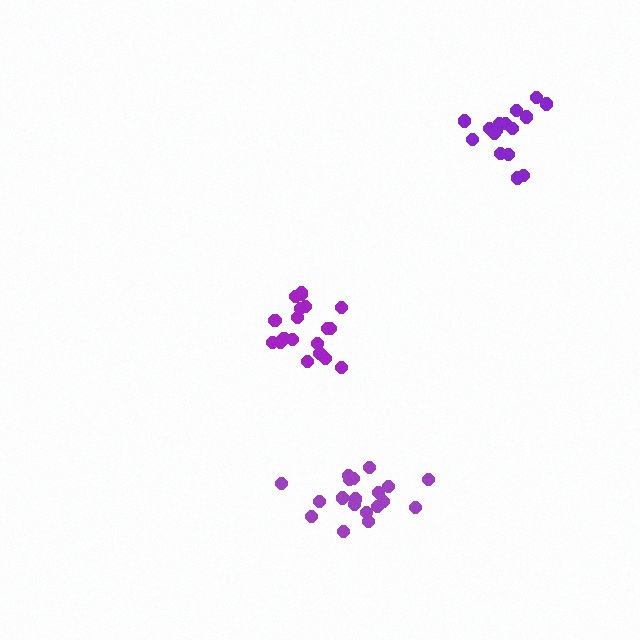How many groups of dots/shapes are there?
There are 3 groups.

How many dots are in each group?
Group 1: 19 dots, Group 2: 19 dots, Group 3: 16 dots (54 total).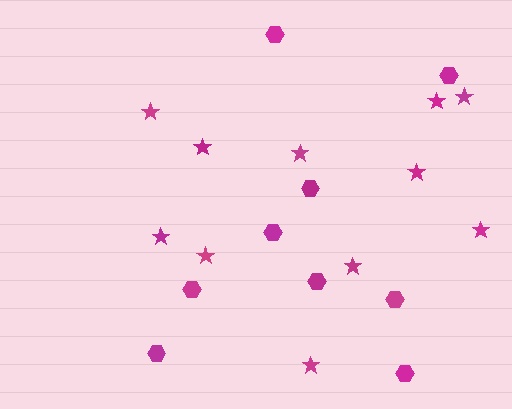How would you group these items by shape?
There are 2 groups: one group of hexagons (9) and one group of stars (11).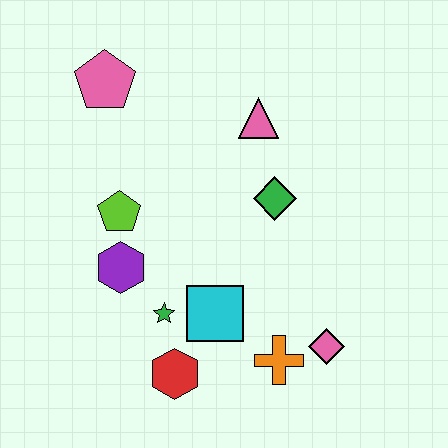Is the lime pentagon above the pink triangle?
No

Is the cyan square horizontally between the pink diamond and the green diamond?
No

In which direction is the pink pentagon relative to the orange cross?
The pink pentagon is above the orange cross.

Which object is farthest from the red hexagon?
The pink pentagon is farthest from the red hexagon.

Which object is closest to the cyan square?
The green star is closest to the cyan square.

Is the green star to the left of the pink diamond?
Yes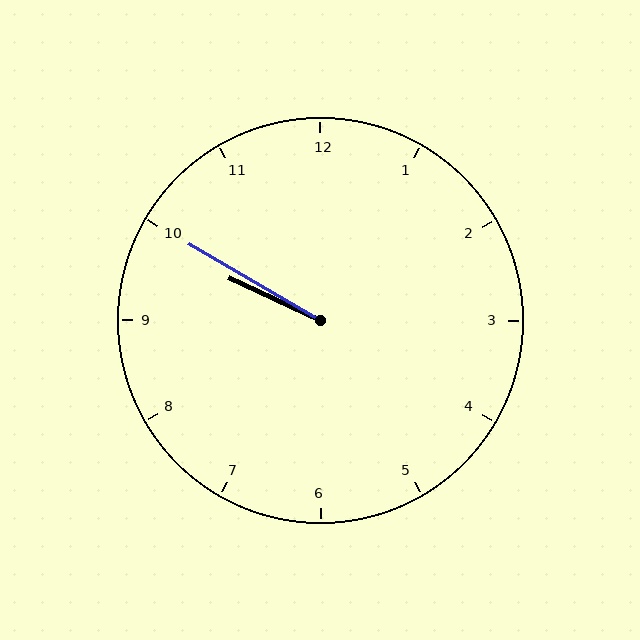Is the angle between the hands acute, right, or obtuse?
It is acute.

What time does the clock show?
9:50.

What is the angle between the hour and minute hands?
Approximately 5 degrees.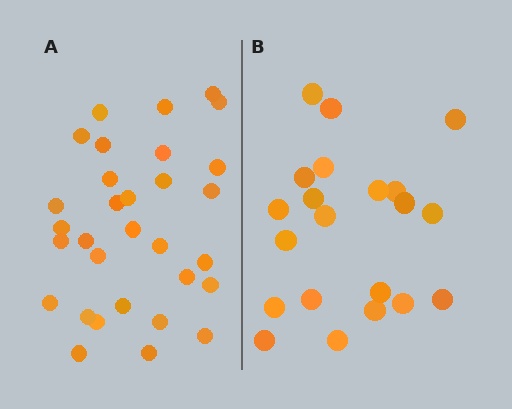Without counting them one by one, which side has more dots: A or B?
Region A (the left region) has more dots.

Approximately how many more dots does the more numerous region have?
Region A has roughly 10 or so more dots than region B.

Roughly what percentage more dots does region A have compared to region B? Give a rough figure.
About 50% more.